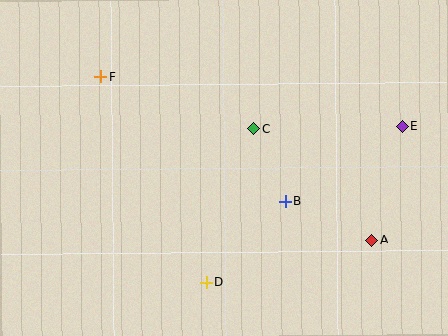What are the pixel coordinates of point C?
Point C is at (253, 129).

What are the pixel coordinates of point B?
Point B is at (285, 202).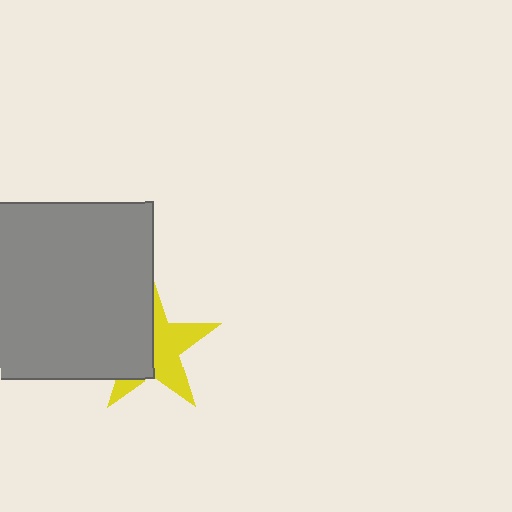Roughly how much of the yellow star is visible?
About half of it is visible (roughly 52%).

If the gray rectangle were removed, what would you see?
You would see the complete yellow star.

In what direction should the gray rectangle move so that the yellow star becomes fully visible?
The gray rectangle should move left. That is the shortest direction to clear the overlap and leave the yellow star fully visible.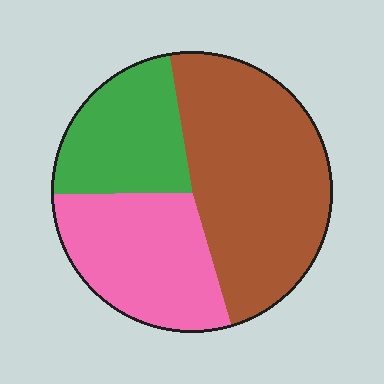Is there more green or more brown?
Brown.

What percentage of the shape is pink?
Pink covers around 30% of the shape.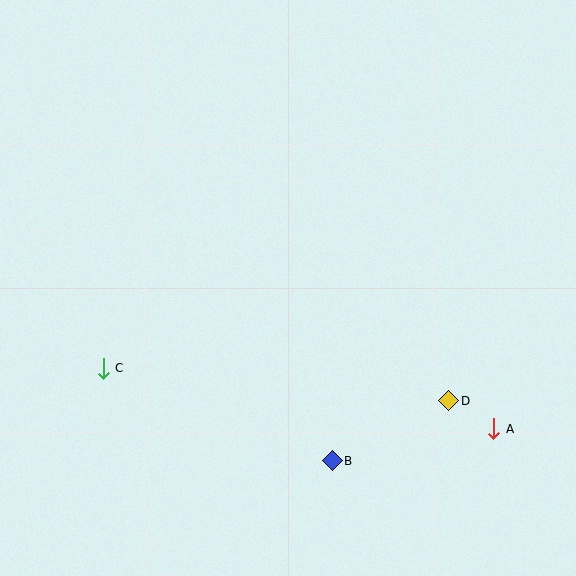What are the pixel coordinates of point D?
Point D is at (449, 401).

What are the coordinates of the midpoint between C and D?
The midpoint between C and D is at (276, 384).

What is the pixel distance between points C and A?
The distance between C and A is 395 pixels.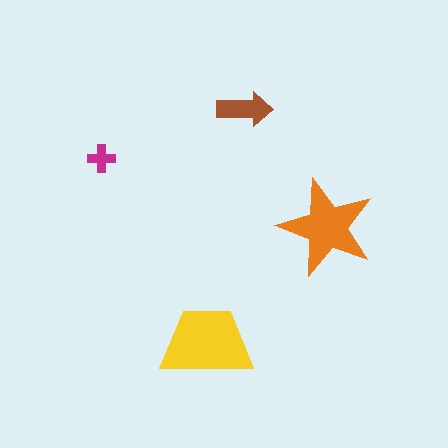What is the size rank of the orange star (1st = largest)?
2nd.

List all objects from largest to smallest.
The yellow trapezoid, the orange star, the brown arrow, the magenta cross.